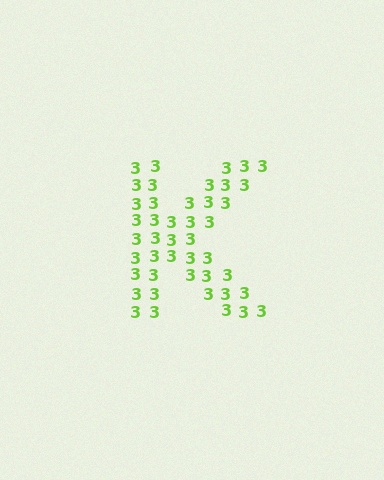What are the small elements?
The small elements are digit 3's.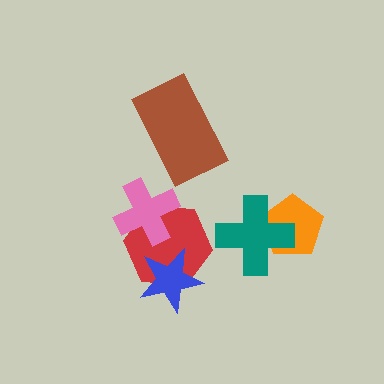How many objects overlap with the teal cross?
1 object overlaps with the teal cross.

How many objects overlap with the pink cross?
1 object overlaps with the pink cross.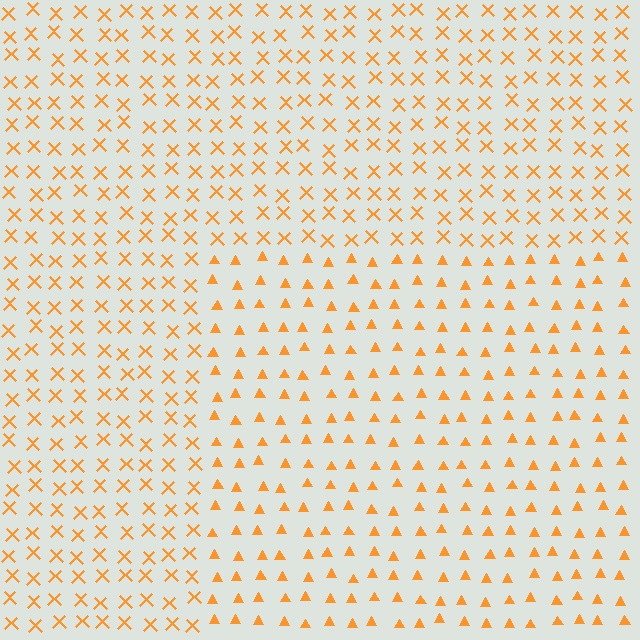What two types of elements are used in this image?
The image uses triangles inside the rectangle region and X marks outside it.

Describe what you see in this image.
The image is filled with small orange elements arranged in a uniform grid. A rectangle-shaped region contains triangles, while the surrounding area contains X marks. The boundary is defined purely by the change in element shape.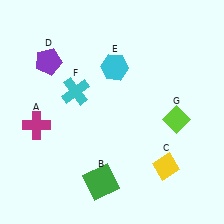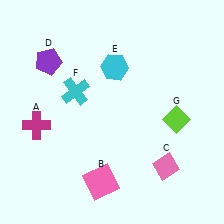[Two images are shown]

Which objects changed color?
B changed from green to pink. C changed from yellow to pink.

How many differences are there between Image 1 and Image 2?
There are 2 differences between the two images.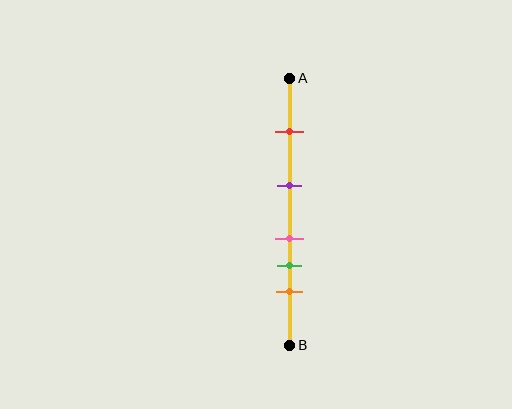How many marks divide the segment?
There are 5 marks dividing the segment.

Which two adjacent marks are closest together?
The pink and green marks are the closest adjacent pair.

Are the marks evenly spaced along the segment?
No, the marks are not evenly spaced.